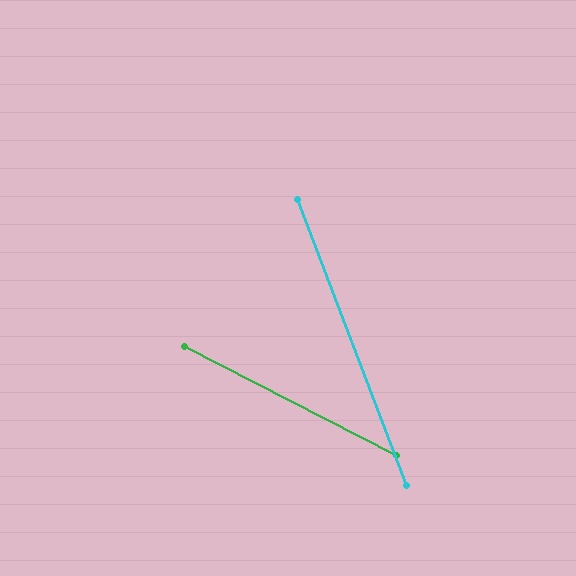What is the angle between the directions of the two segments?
Approximately 42 degrees.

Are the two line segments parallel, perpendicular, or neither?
Neither parallel nor perpendicular — they differ by about 42°.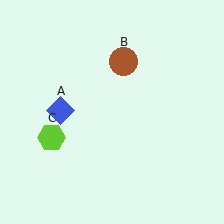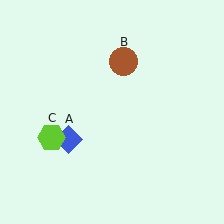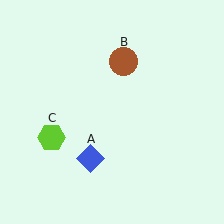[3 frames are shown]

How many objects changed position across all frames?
1 object changed position: blue diamond (object A).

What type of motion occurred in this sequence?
The blue diamond (object A) rotated counterclockwise around the center of the scene.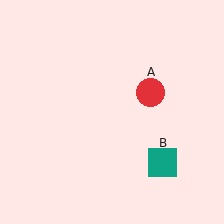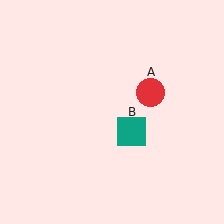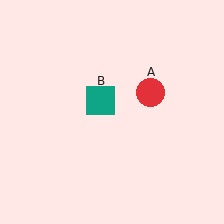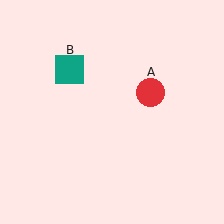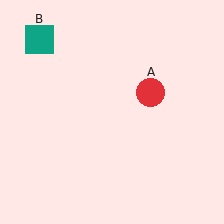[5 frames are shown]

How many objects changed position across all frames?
1 object changed position: teal square (object B).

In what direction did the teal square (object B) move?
The teal square (object B) moved up and to the left.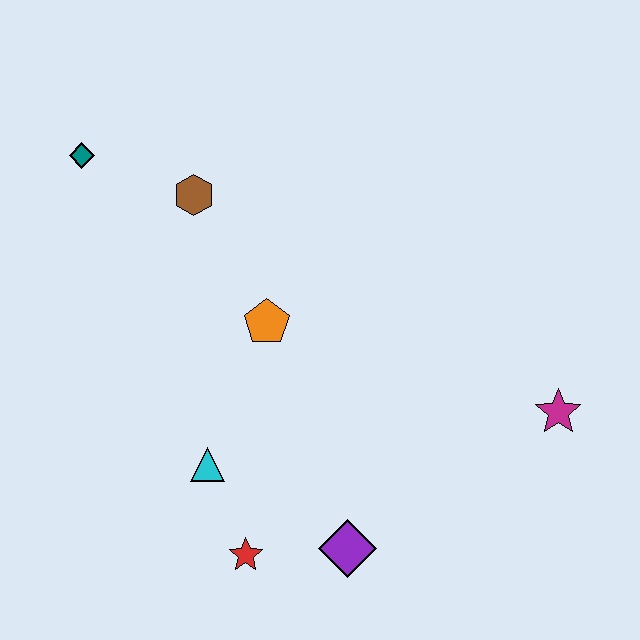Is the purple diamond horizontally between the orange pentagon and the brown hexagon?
No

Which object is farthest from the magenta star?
The teal diamond is farthest from the magenta star.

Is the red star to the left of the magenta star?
Yes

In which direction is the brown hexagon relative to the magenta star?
The brown hexagon is to the left of the magenta star.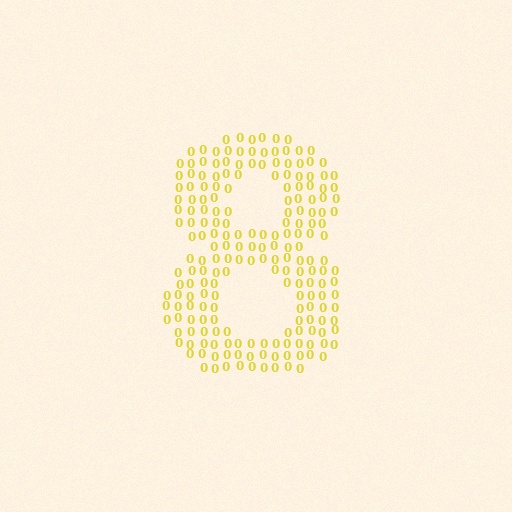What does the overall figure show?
The overall figure shows the digit 8.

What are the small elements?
The small elements are digit 0's.